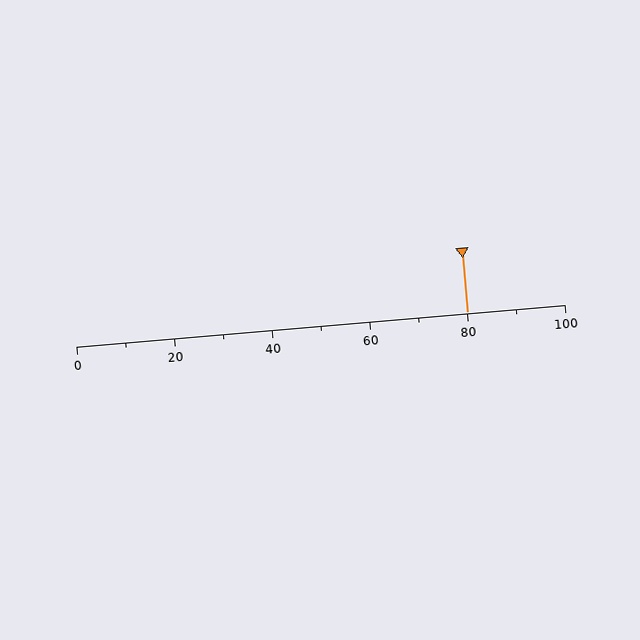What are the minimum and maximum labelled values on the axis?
The axis runs from 0 to 100.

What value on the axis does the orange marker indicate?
The marker indicates approximately 80.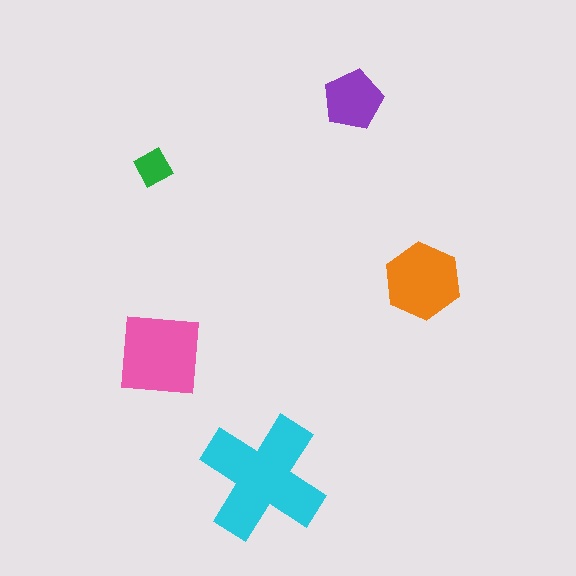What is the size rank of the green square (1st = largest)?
5th.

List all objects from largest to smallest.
The cyan cross, the pink square, the orange hexagon, the purple pentagon, the green square.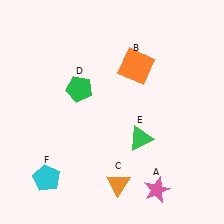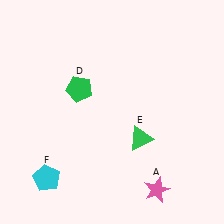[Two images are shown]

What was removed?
The orange square (B), the orange triangle (C) were removed in Image 2.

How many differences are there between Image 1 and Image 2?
There are 2 differences between the two images.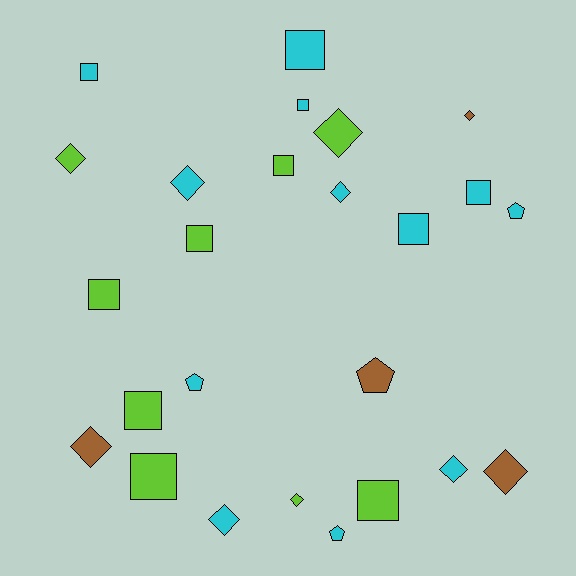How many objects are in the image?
There are 25 objects.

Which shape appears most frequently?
Square, with 11 objects.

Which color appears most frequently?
Cyan, with 12 objects.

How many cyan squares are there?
There are 5 cyan squares.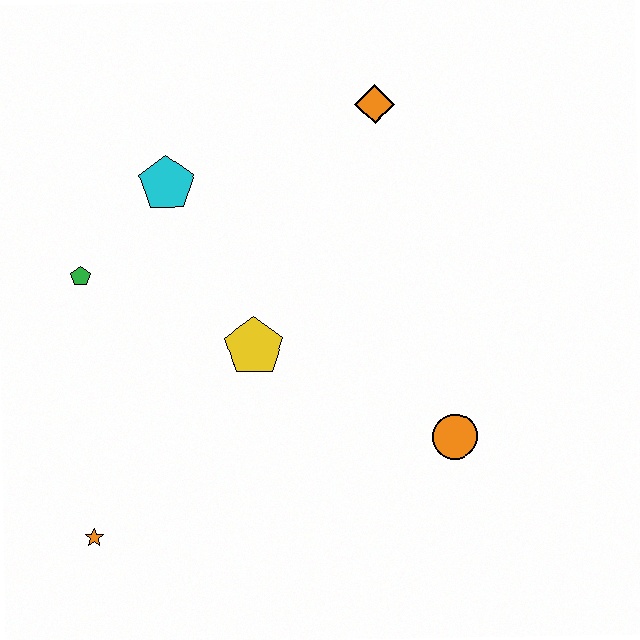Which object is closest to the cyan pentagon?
The green pentagon is closest to the cyan pentagon.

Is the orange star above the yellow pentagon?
No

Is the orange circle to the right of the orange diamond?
Yes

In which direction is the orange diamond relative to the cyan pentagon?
The orange diamond is to the right of the cyan pentagon.